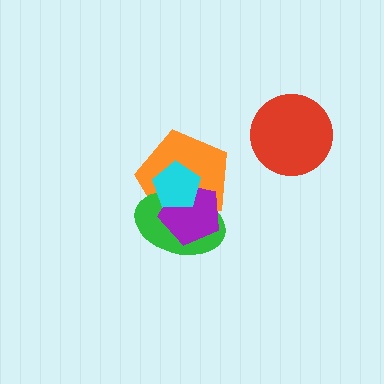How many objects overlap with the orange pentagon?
3 objects overlap with the orange pentagon.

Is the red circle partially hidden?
No, no other shape covers it.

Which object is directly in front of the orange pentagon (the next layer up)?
The green ellipse is directly in front of the orange pentagon.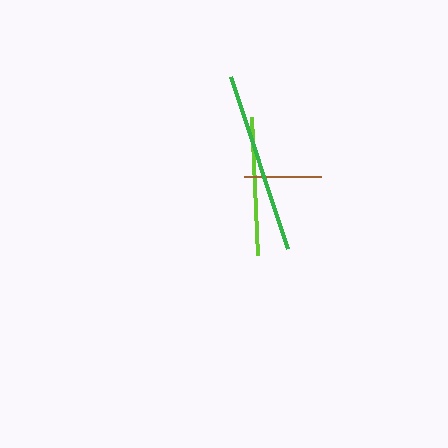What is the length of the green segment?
The green segment is approximately 182 pixels long.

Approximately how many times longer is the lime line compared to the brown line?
The lime line is approximately 1.8 times the length of the brown line.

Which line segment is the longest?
The green line is the longest at approximately 182 pixels.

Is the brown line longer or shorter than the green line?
The green line is longer than the brown line.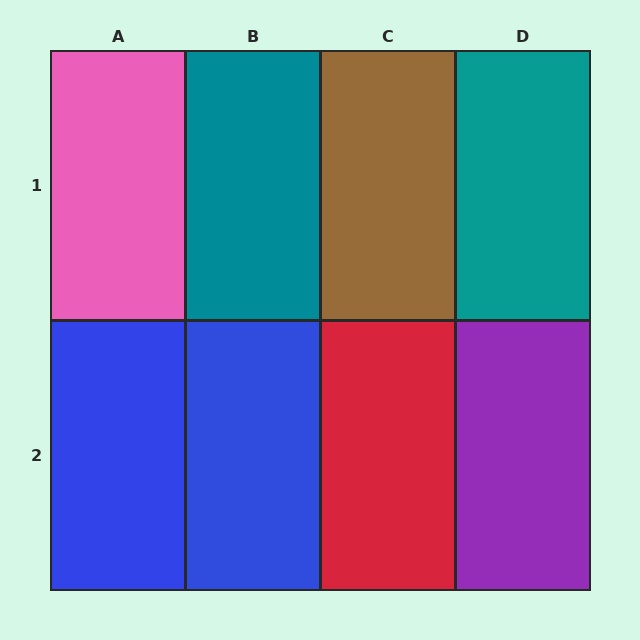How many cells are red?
1 cell is red.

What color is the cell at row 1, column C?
Brown.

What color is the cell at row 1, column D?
Teal.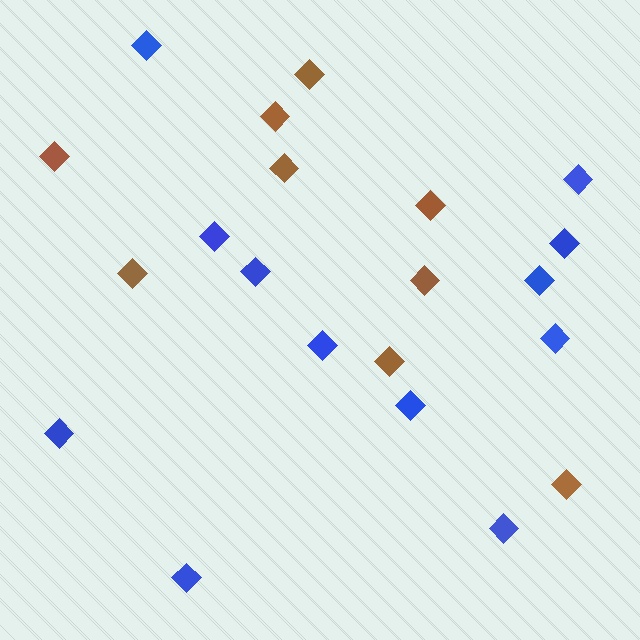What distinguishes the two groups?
There are 2 groups: one group of blue diamonds (12) and one group of brown diamonds (9).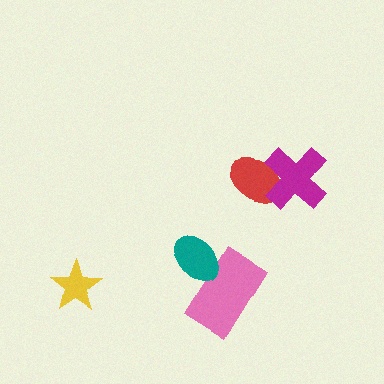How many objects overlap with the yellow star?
0 objects overlap with the yellow star.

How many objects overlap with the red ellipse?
1 object overlaps with the red ellipse.